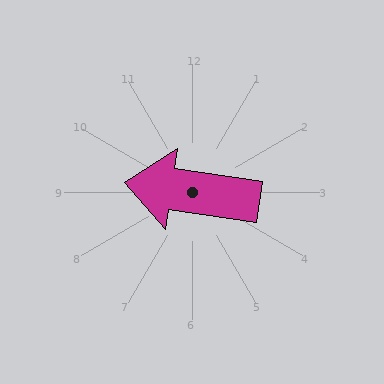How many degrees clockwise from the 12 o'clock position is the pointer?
Approximately 278 degrees.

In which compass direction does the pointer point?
West.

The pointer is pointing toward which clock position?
Roughly 9 o'clock.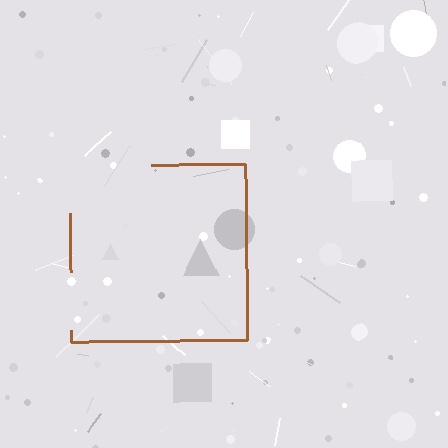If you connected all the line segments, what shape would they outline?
They would outline a square.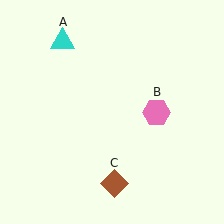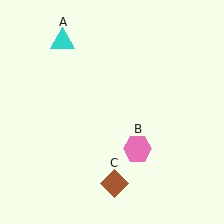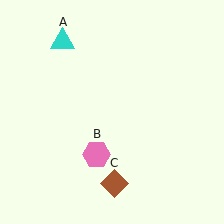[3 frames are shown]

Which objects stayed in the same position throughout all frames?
Cyan triangle (object A) and brown diamond (object C) remained stationary.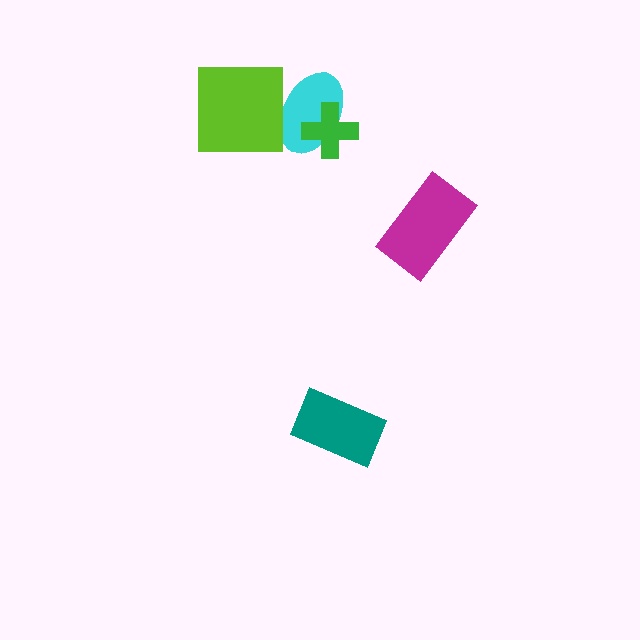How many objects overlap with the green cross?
1 object overlaps with the green cross.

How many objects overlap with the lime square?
1 object overlaps with the lime square.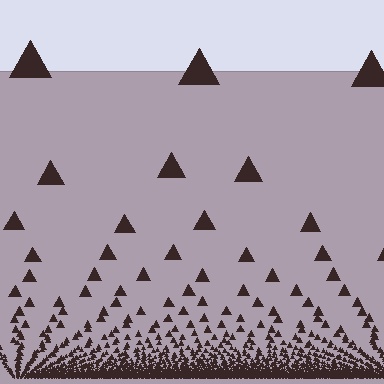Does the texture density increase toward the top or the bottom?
Density increases toward the bottom.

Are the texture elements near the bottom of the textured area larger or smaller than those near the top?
Smaller. The gradient is inverted — elements near the bottom are smaller and denser.